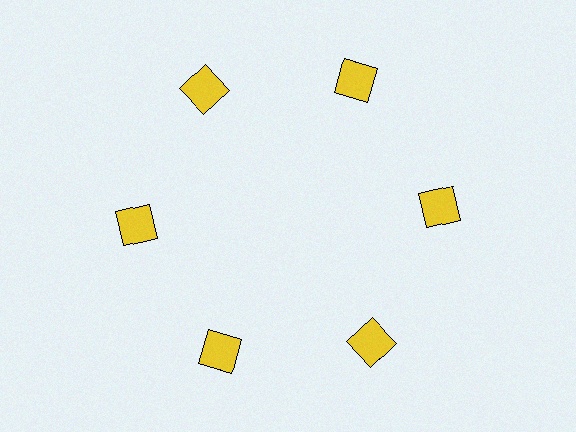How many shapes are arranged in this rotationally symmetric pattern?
There are 6 shapes, arranged in 6 groups of 1.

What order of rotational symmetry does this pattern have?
This pattern has 6-fold rotational symmetry.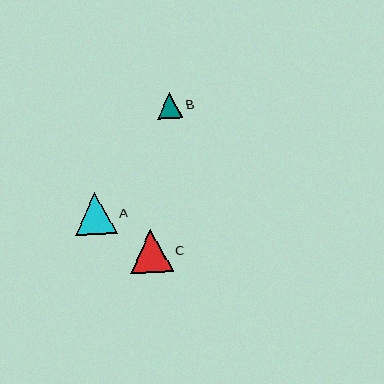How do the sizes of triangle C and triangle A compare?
Triangle C and triangle A are approximately the same size.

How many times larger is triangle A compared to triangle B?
Triangle A is approximately 1.6 times the size of triangle B.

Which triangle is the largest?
Triangle C is the largest with a size of approximately 42 pixels.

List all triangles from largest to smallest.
From largest to smallest: C, A, B.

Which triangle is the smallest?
Triangle B is the smallest with a size of approximately 26 pixels.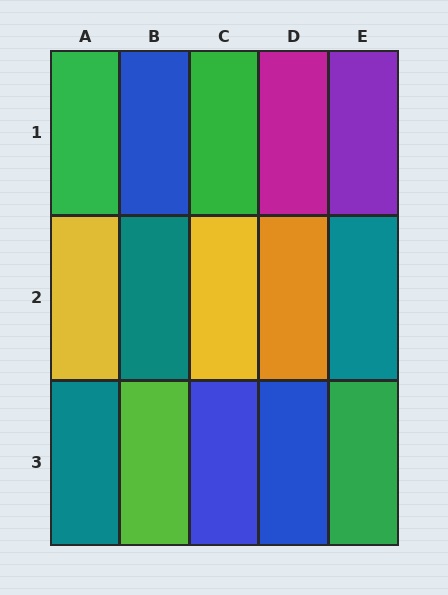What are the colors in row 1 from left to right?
Green, blue, green, magenta, purple.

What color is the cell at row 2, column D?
Orange.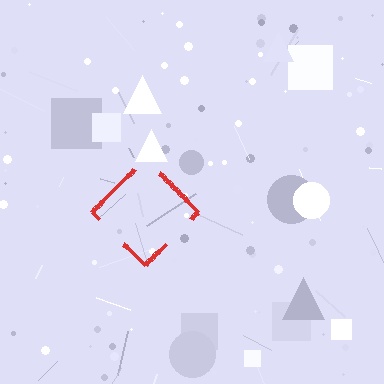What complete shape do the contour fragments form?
The contour fragments form a diamond.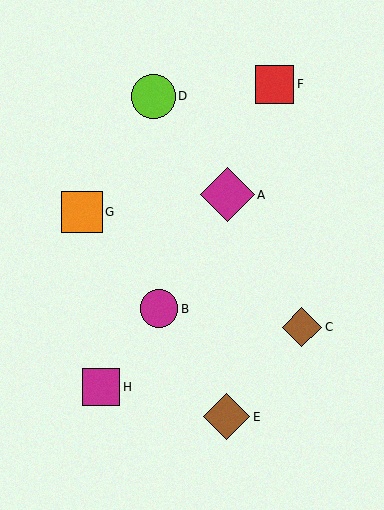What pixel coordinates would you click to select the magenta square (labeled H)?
Click at (101, 387) to select the magenta square H.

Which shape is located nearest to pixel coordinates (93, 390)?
The magenta square (labeled H) at (101, 387) is nearest to that location.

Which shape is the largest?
The magenta diamond (labeled A) is the largest.